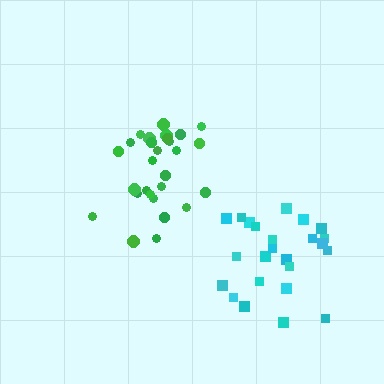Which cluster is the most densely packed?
Green.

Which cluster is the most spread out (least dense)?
Cyan.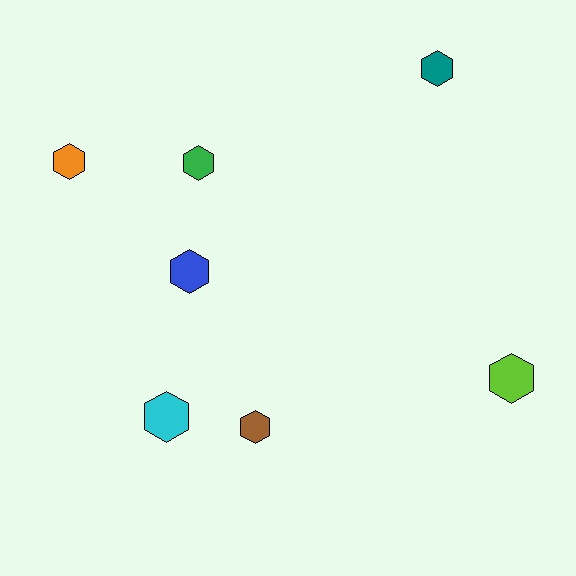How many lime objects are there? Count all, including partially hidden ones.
There is 1 lime object.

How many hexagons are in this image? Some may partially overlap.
There are 7 hexagons.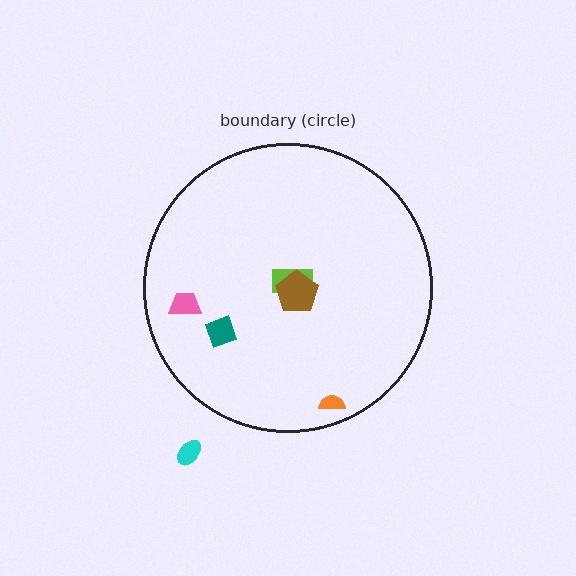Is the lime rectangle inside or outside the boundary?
Inside.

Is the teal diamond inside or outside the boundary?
Inside.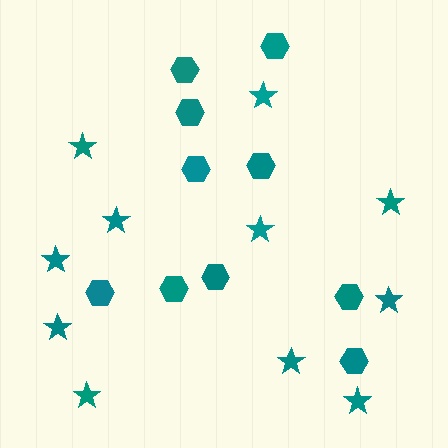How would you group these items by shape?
There are 2 groups: one group of hexagons (10) and one group of stars (11).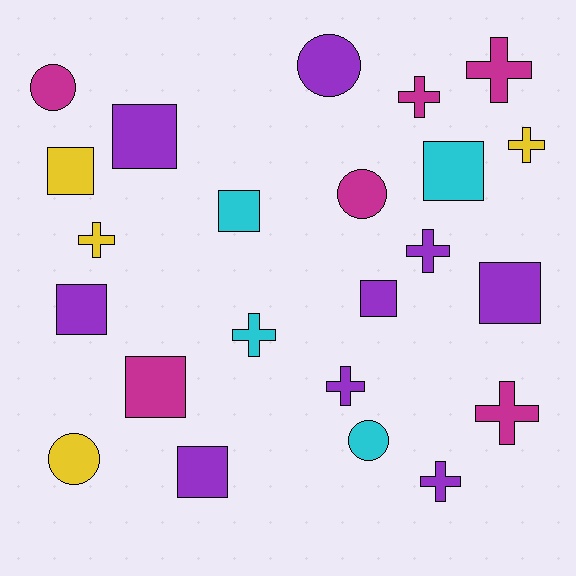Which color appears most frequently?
Purple, with 9 objects.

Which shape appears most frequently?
Square, with 9 objects.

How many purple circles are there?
There is 1 purple circle.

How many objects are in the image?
There are 23 objects.